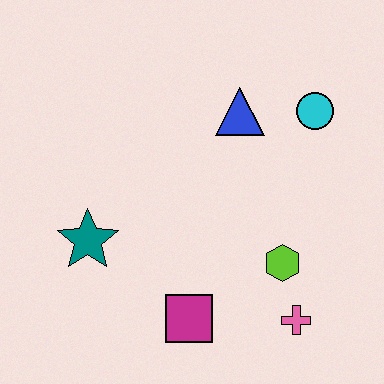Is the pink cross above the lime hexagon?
No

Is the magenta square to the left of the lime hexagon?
Yes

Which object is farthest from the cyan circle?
The teal star is farthest from the cyan circle.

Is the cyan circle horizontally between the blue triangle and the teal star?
No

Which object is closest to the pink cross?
The lime hexagon is closest to the pink cross.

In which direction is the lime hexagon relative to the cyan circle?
The lime hexagon is below the cyan circle.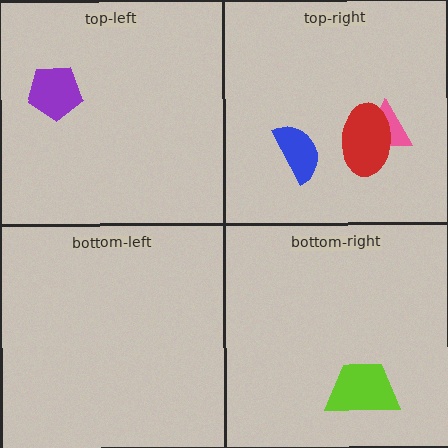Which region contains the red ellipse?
The top-right region.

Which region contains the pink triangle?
The top-right region.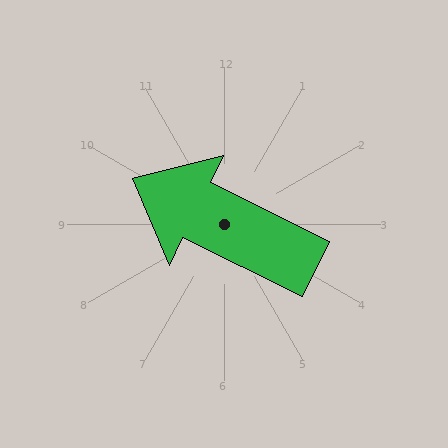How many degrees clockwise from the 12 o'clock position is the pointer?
Approximately 296 degrees.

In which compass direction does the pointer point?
Northwest.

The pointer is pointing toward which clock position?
Roughly 10 o'clock.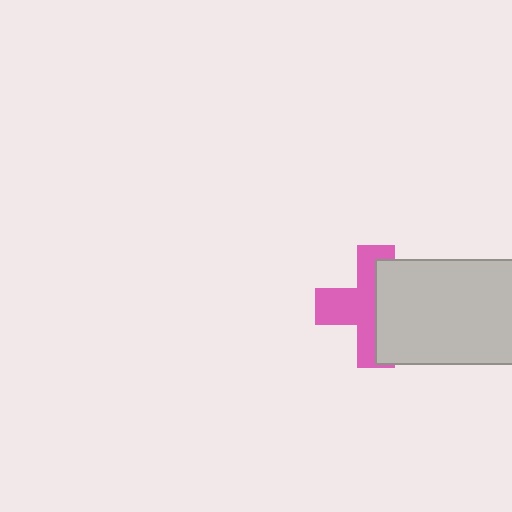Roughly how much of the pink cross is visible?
About half of it is visible (roughly 53%).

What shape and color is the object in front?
The object in front is a light gray rectangle.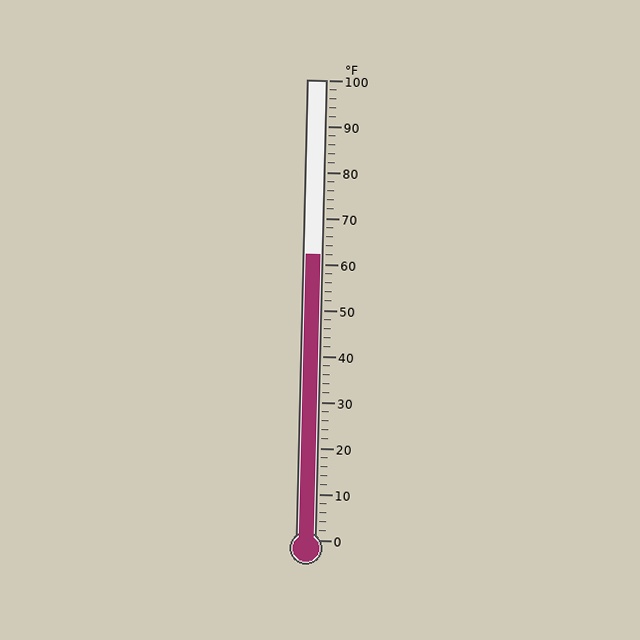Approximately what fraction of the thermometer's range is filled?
The thermometer is filled to approximately 60% of its range.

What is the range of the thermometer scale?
The thermometer scale ranges from 0°F to 100°F.